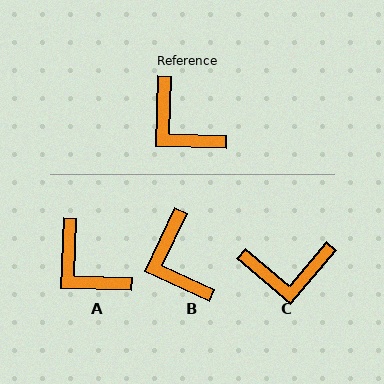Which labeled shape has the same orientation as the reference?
A.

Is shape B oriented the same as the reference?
No, it is off by about 23 degrees.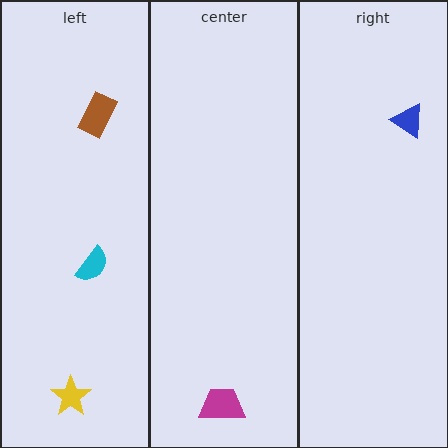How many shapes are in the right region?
1.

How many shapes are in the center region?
1.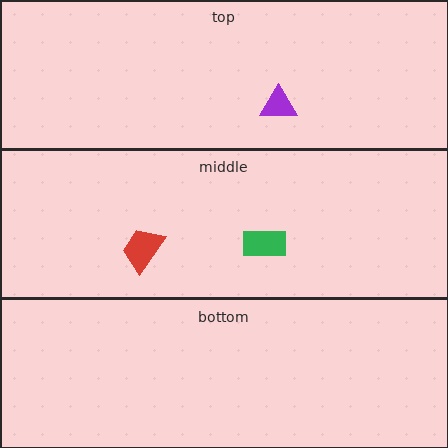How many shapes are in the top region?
1.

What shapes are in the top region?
The purple triangle.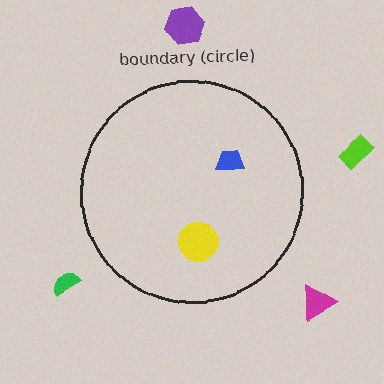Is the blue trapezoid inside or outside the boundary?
Inside.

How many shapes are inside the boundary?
2 inside, 4 outside.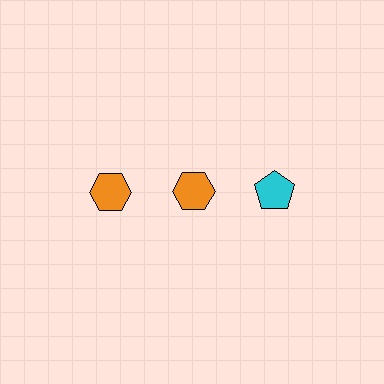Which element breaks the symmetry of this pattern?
The cyan pentagon in the top row, center column breaks the symmetry. All other shapes are orange hexagons.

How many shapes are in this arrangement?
There are 3 shapes arranged in a grid pattern.